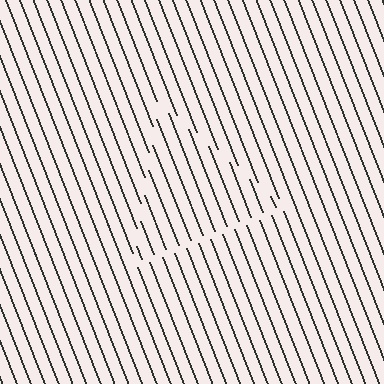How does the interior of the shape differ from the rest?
The interior of the shape contains the same grating, shifted by half a period — the contour is defined by the phase discontinuity where line-ends from the inner and outer gratings abut.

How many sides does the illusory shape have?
3 sides — the line-ends trace a triangle.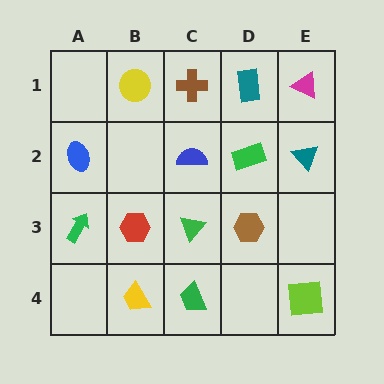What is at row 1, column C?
A brown cross.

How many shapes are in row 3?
4 shapes.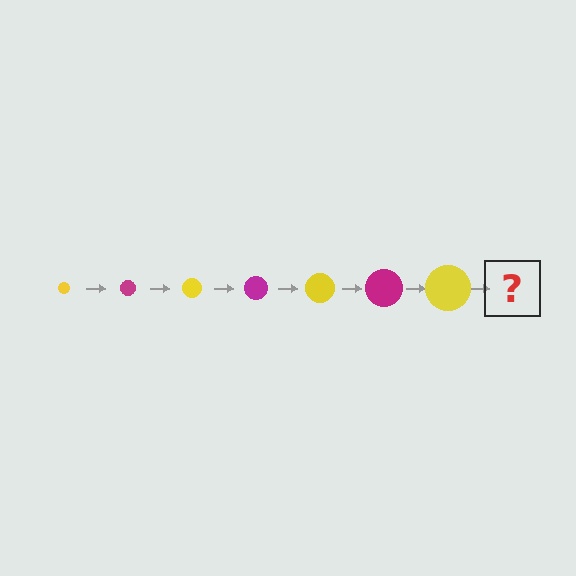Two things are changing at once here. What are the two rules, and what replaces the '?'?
The two rules are that the circle grows larger each step and the color cycles through yellow and magenta. The '?' should be a magenta circle, larger than the previous one.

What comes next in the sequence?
The next element should be a magenta circle, larger than the previous one.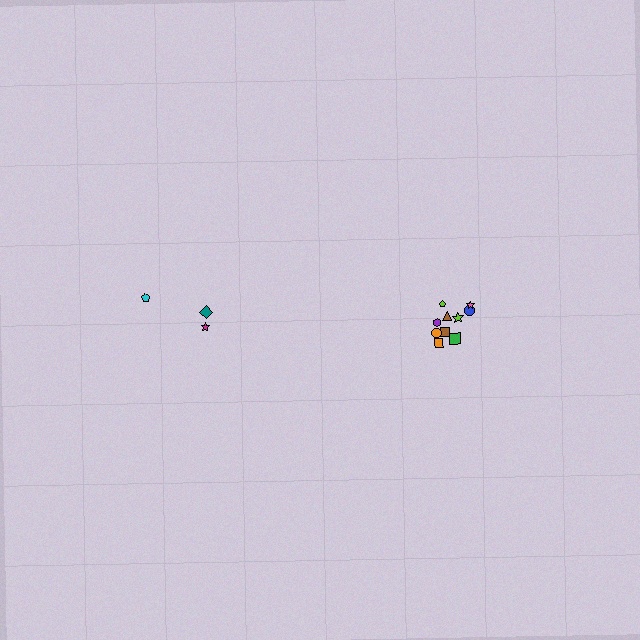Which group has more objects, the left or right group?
The right group.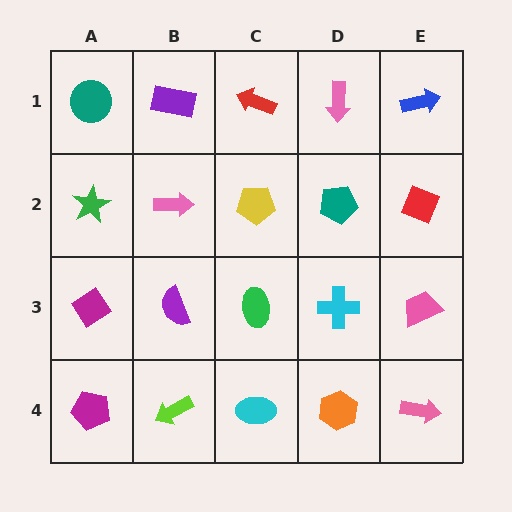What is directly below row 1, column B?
A pink arrow.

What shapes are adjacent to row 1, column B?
A pink arrow (row 2, column B), a teal circle (row 1, column A), a red arrow (row 1, column C).